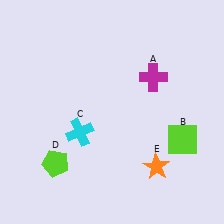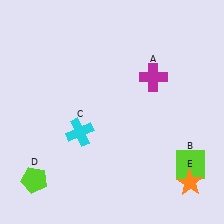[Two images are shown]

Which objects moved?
The objects that moved are: the lime square (B), the lime pentagon (D), the orange star (E).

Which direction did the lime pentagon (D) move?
The lime pentagon (D) moved left.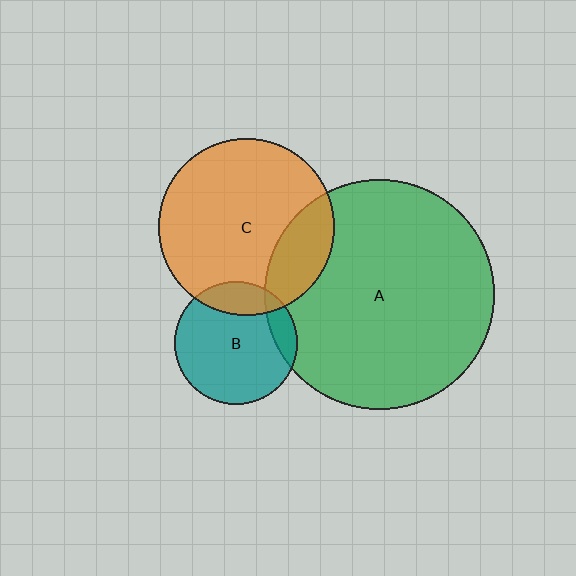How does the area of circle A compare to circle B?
Approximately 3.5 times.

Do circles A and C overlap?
Yes.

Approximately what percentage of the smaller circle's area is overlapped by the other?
Approximately 20%.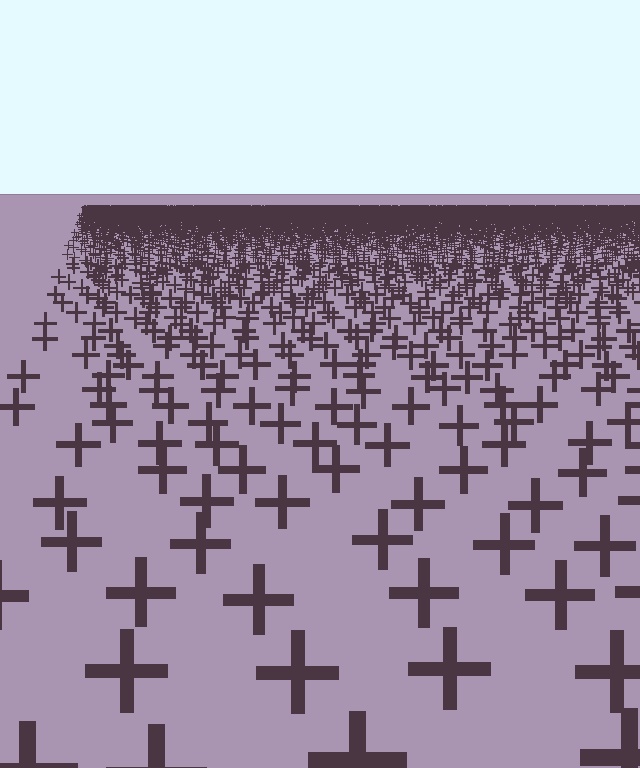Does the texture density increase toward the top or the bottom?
Density increases toward the top.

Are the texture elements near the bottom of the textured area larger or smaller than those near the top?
Larger. Near the bottom, elements are closer to the viewer and appear at a bigger on-screen size.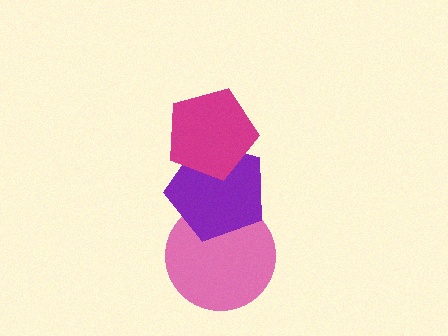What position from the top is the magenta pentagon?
The magenta pentagon is 1st from the top.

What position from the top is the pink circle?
The pink circle is 3rd from the top.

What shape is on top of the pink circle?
The purple pentagon is on top of the pink circle.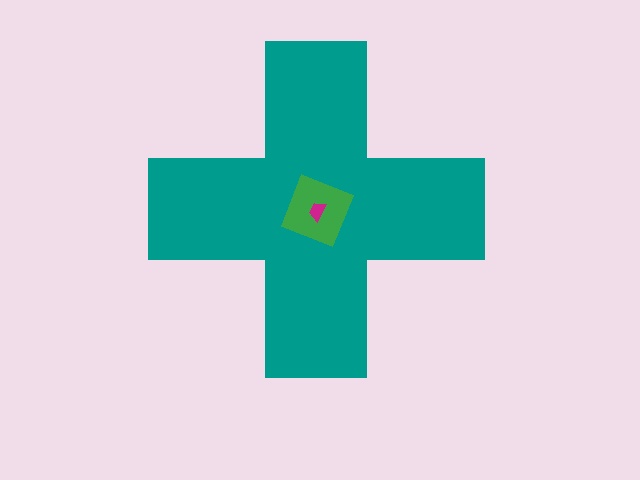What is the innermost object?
The magenta trapezoid.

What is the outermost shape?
The teal cross.